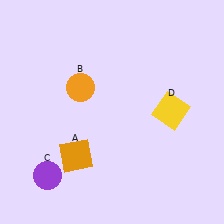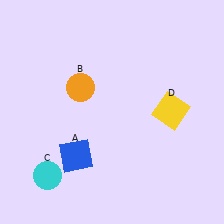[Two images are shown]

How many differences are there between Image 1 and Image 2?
There are 2 differences between the two images.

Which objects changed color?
A changed from orange to blue. C changed from purple to cyan.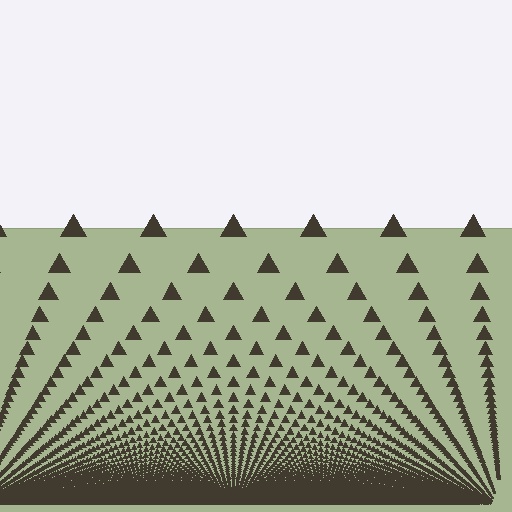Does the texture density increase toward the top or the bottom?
Density increases toward the bottom.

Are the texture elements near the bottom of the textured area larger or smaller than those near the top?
Smaller. The gradient is inverted — elements near the bottom are smaller and denser.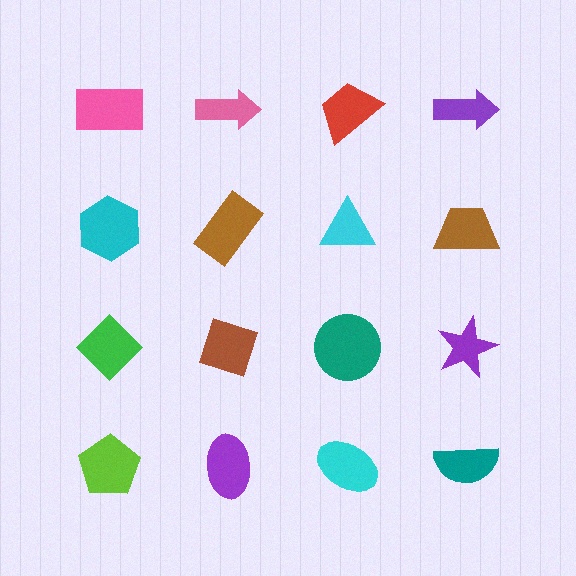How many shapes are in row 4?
4 shapes.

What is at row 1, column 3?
A red trapezoid.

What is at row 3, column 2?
A brown diamond.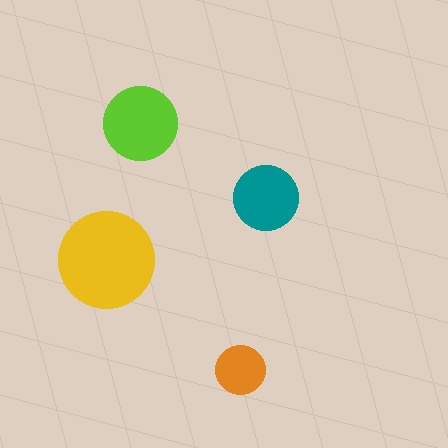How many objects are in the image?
There are 4 objects in the image.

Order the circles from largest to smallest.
the yellow one, the lime one, the teal one, the orange one.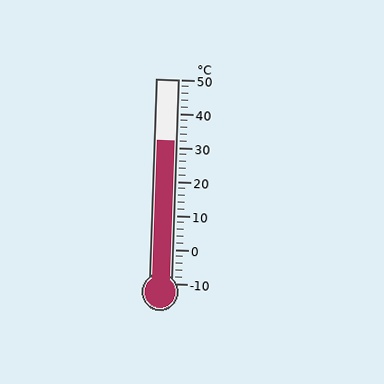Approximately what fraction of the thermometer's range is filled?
The thermometer is filled to approximately 70% of its range.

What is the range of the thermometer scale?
The thermometer scale ranges from -10°C to 50°C.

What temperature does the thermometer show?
The thermometer shows approximately 32°C.